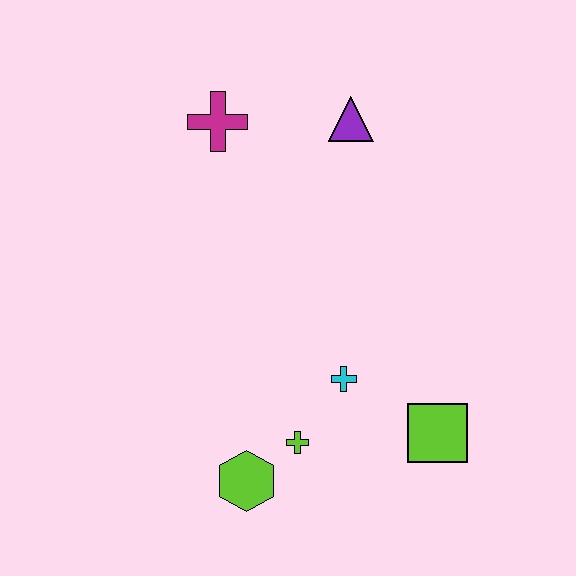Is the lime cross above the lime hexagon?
Yes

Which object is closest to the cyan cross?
The lime cross is closest to the cyan cross.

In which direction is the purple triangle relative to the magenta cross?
The purple triangle is to the right of the magenta cross.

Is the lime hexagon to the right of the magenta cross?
Yes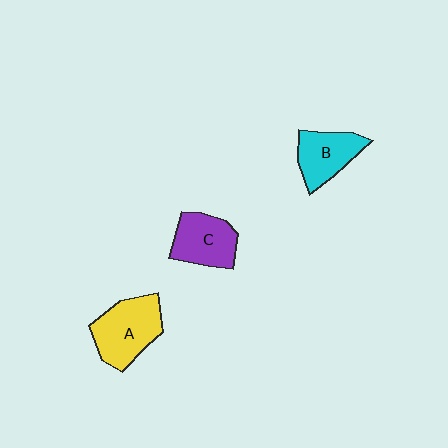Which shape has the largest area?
Shape A (yellow).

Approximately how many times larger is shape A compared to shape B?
Approximately 1.3 times.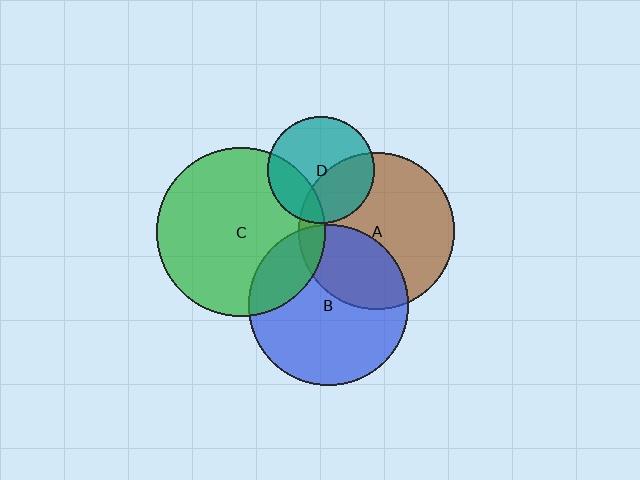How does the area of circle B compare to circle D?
Approximately 2.3 times.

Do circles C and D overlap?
Yes.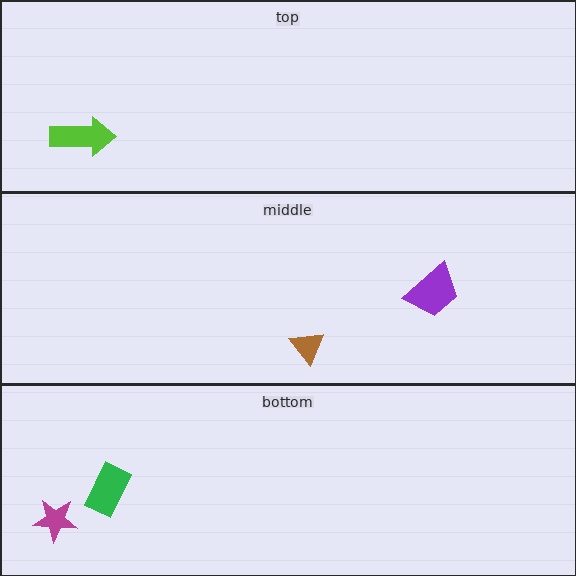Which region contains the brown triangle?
The middle region.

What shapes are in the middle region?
The brown triangle, the purple trapezoid.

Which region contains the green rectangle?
The bottom region.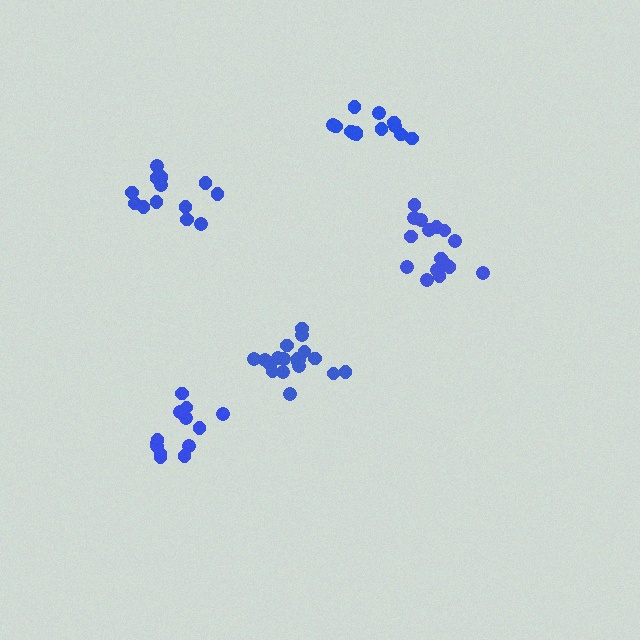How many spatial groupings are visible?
There are 5 spatial groupings.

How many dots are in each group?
Group 1: 13 dots, Group 2: 13 dots, Group 3: 16 dots, Group 4: 13 dots, Group 5: 19 dots (74 total).